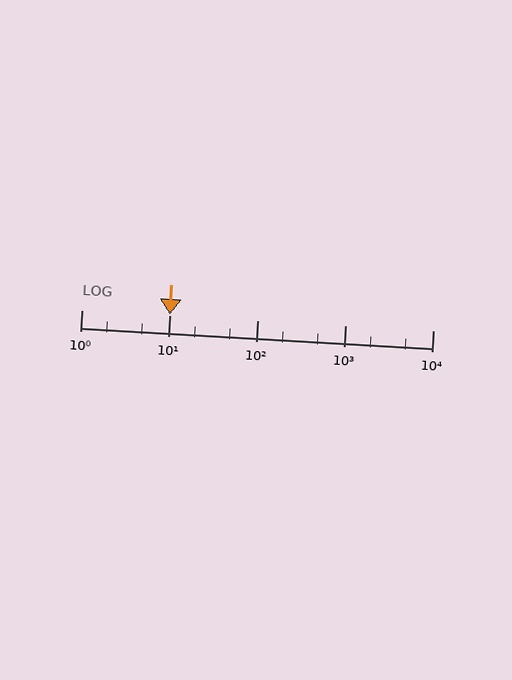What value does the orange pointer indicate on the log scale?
The pointer indicates approximately 10.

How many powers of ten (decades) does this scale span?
The scale spans 4 decades, from 1 to 10000.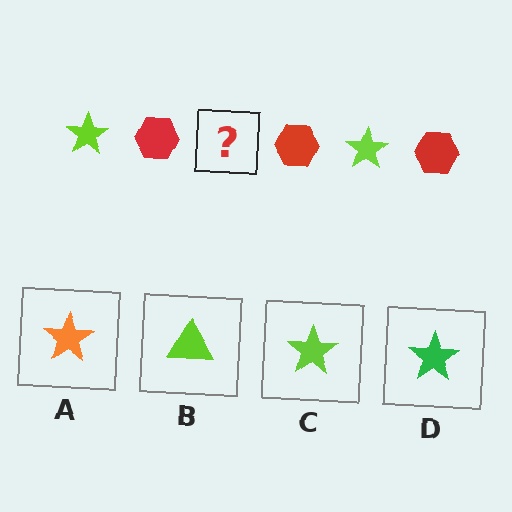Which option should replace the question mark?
Option C.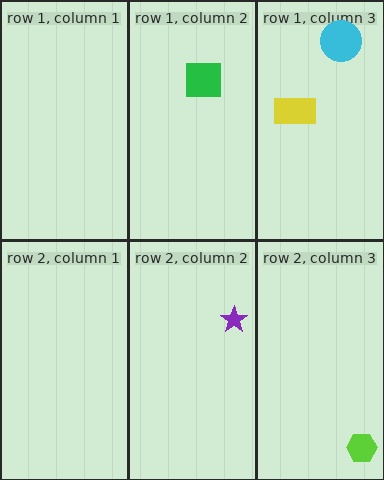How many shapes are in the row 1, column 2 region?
1.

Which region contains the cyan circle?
The row 1, column 3 region.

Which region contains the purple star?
The row 2, column 2 region.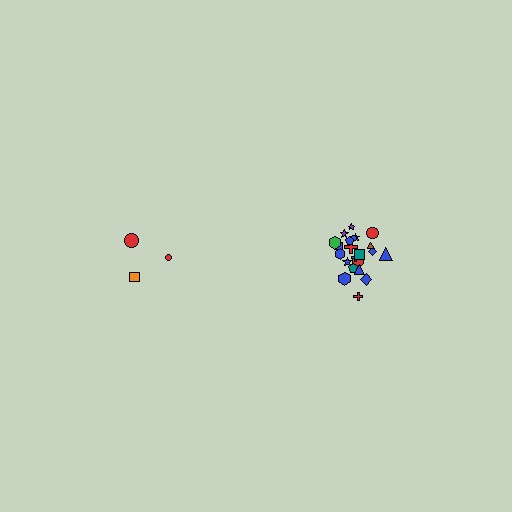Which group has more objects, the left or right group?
The right group.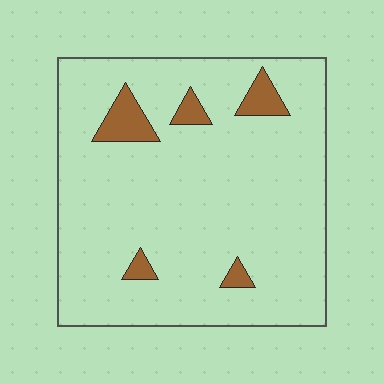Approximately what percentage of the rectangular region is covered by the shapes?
Approximately 10%.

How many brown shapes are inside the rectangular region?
5.